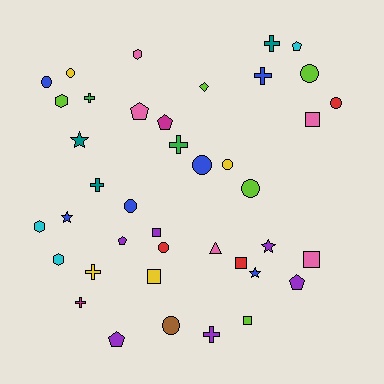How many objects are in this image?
There are 40 objects.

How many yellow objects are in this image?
There are 4 yellow objects.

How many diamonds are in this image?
There is 1 diamond.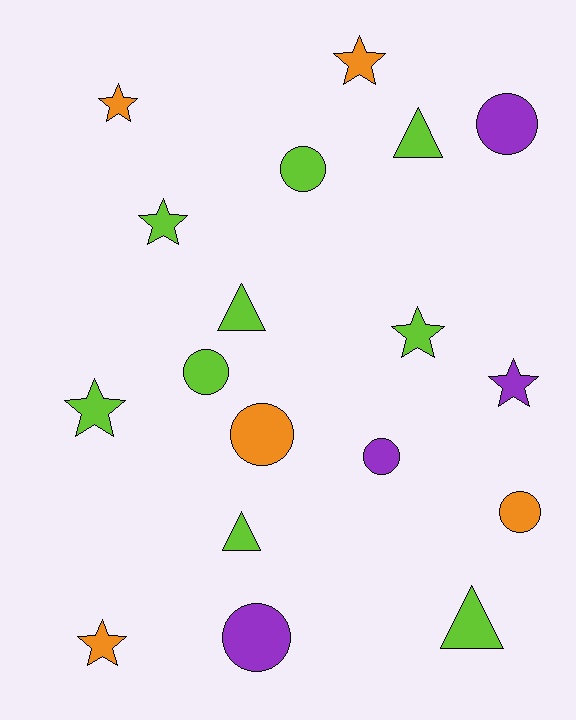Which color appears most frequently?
Lime, with 9 objects.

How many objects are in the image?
There are 18 objects.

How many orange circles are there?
There are 2 orange circles.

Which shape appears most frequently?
Circle, with 7 objects.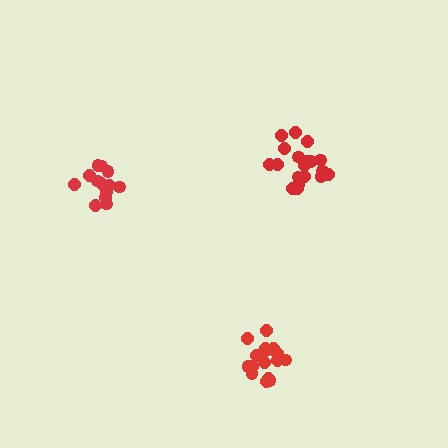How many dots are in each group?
Group 1: 13 dots, Group 2: 19 dots, Group 3: 17 dots (49 total).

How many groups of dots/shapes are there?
There are 3 groups.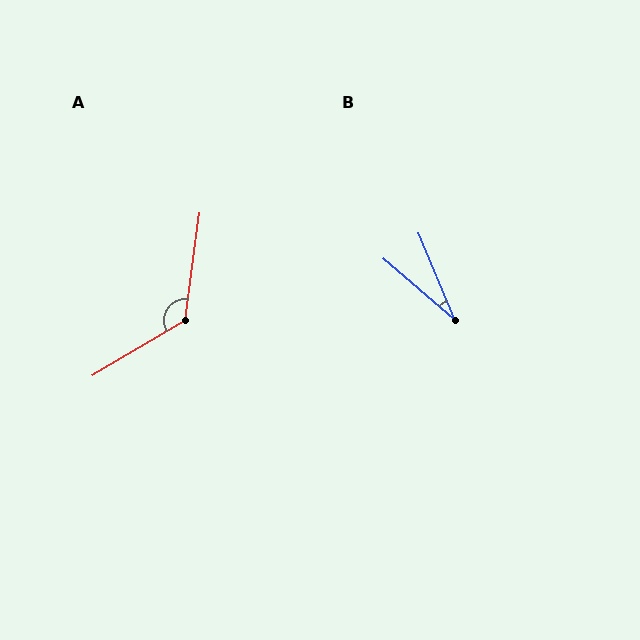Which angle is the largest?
A, at approximately 128 degrees.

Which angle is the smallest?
B, at approximately 27 degrees.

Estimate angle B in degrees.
Approximately 27 degrees.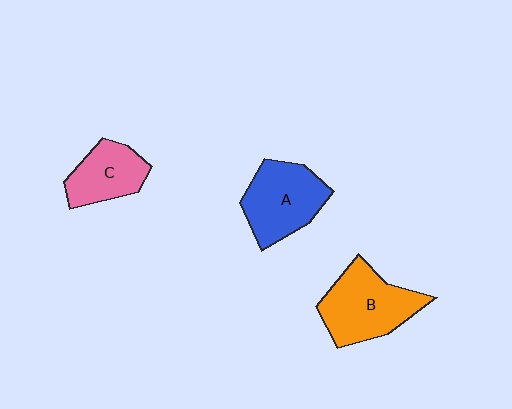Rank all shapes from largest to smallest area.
From largest to smallest: B (orange), A (blue), C (pink).